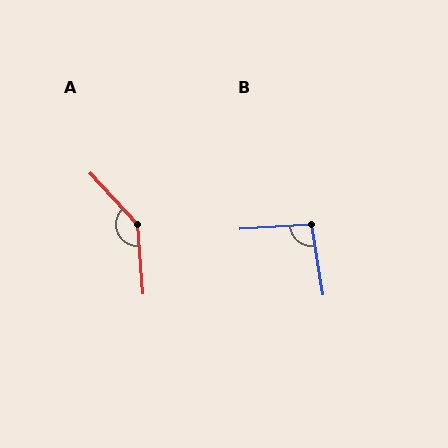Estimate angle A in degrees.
Approximately 142 degrees.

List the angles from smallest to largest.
B (96°), A (142°).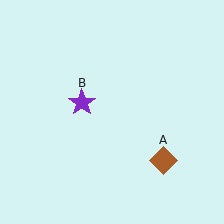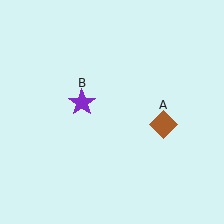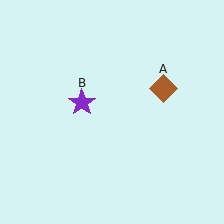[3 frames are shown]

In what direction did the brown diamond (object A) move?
The brown diamond (object A) moved up.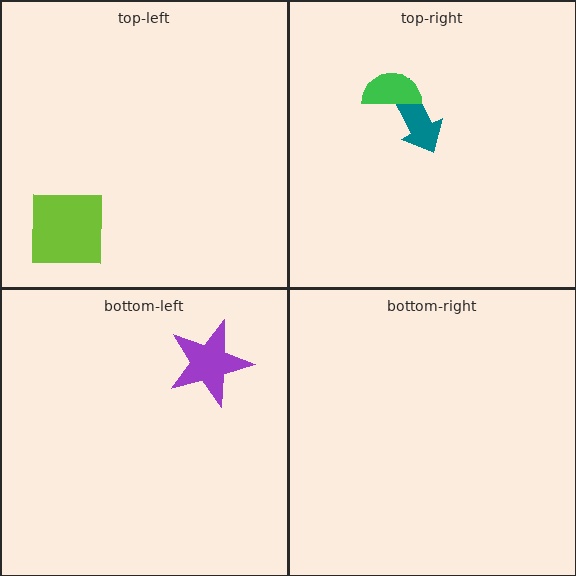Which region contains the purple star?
The bottom-left region.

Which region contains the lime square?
The top-left region.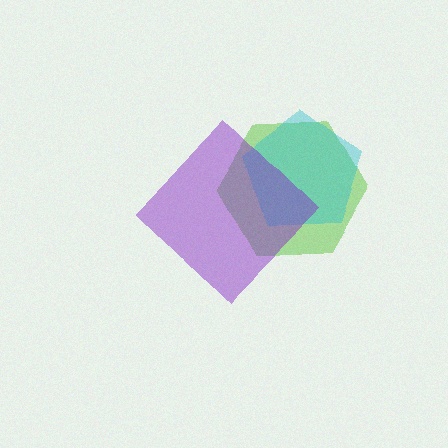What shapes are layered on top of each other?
The layered shapes are: a lime hexagon, a cyan pentagon, a purple diamond.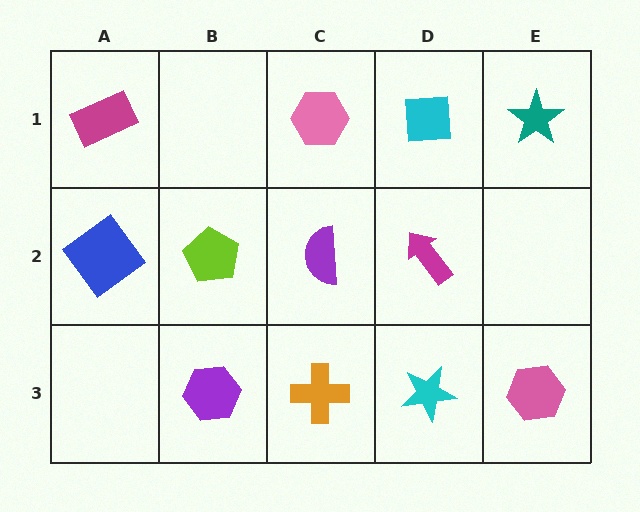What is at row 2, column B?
A lime pentagon.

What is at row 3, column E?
A pink hexagon.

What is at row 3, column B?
A purple hexagon.